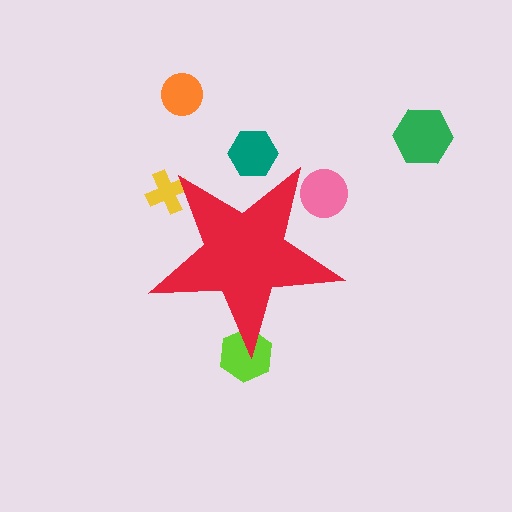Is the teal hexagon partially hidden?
Yes, the teal hexagon is partially hidden behind the red star.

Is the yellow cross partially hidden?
Yes, the yellow cross is partially hidden behind the red star.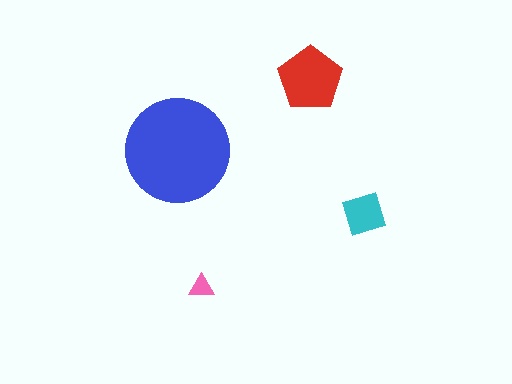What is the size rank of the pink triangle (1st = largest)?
4th.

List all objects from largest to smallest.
The blue circle, the red pentagon, the cyan diamond, the pink triangle.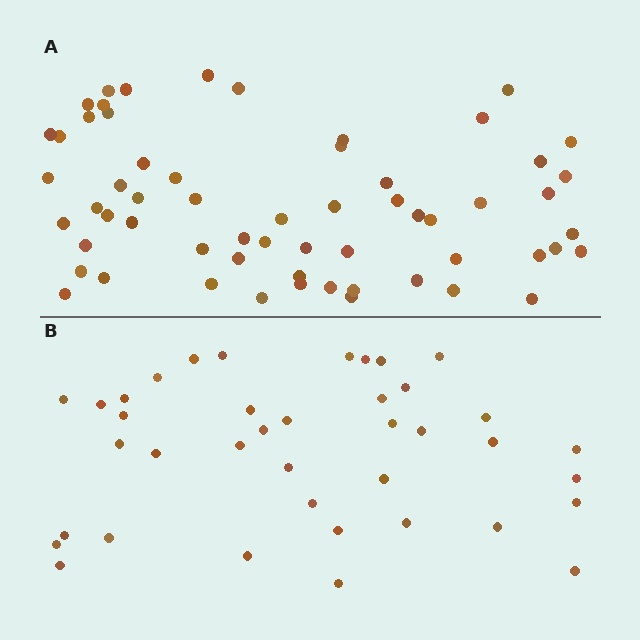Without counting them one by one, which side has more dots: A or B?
Region A (the top region) has more dots.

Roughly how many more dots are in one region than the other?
Region A has approximately 20 more dots than region B.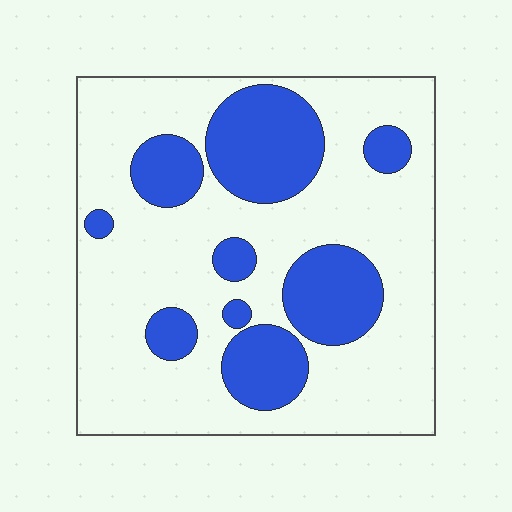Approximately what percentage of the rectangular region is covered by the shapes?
Approximately 30%.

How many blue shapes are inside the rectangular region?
9.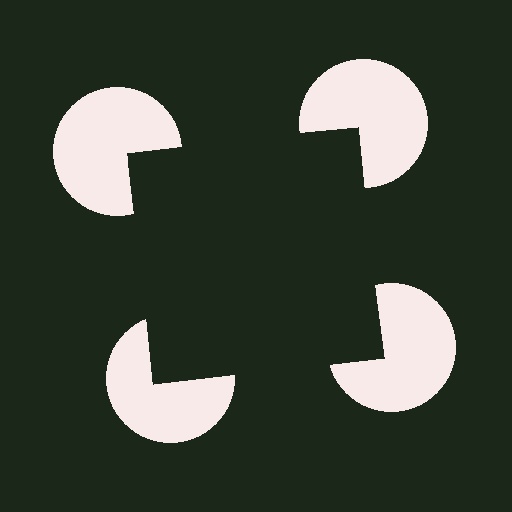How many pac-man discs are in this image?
There are 4 — one at each vertex of the illusory square.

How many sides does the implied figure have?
4 sides.